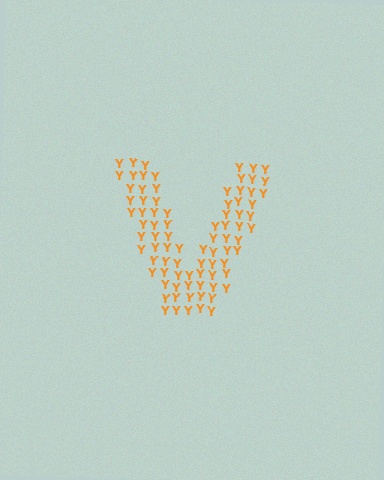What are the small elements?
The small elements are letter Y's.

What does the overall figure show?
The overall figure shows the letter V.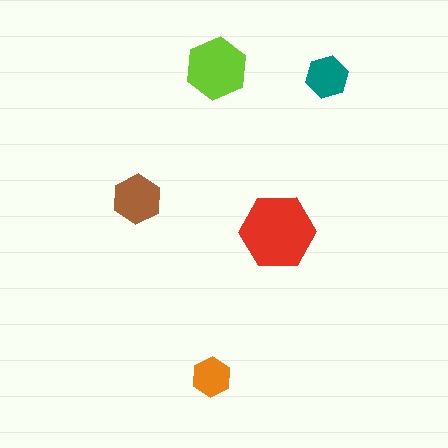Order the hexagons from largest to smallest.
the red one, the lime one, the brown one, the teal one, the orange one.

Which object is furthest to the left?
The brown hexagon is leftmost.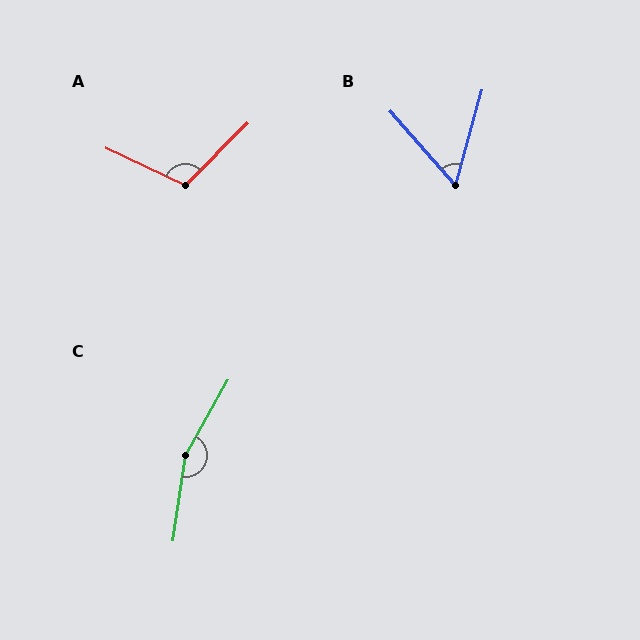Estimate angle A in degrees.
Approximately 109 degrees.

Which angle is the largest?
C, at approximately 159 degrees.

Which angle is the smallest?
B, at approximately 57 degrees.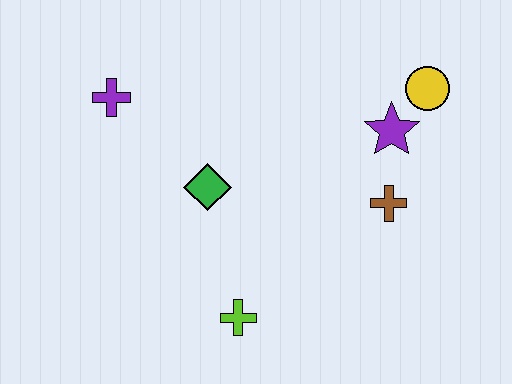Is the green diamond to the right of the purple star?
No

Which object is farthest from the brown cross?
The purple cross is farthest from the brown cross.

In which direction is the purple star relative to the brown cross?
The purple star is above the brown cross.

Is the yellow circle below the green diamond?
No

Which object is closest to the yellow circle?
The purple star is closest to the yellow circle.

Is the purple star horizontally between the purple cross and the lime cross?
No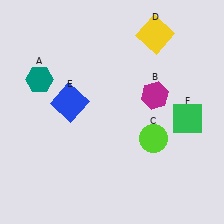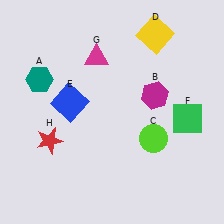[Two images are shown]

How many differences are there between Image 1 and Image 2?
There are 2 differences between the two images.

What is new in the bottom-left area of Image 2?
A red star (H) was added in the bottom-left area of Image 2.